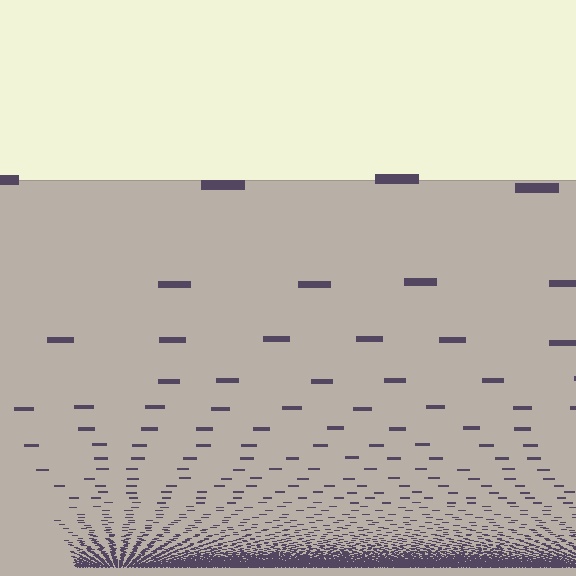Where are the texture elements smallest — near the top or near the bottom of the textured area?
Near the bottom.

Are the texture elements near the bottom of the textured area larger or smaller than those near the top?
Smaller. The gradient is inverted — elements near the bottom are smaller and denser.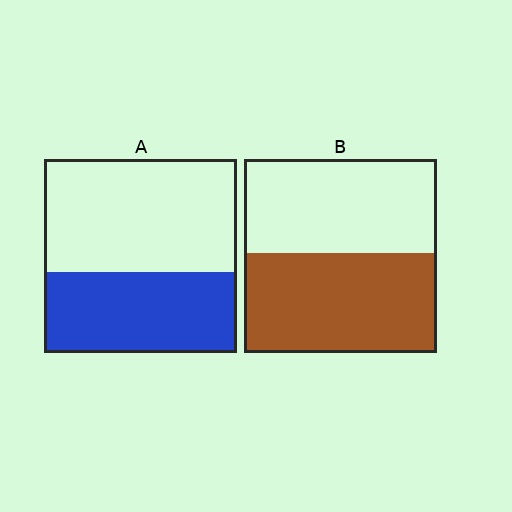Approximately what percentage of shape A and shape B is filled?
A is approximately 40% and B is approximately 50%.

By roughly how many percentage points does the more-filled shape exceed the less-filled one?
By roughly 10 percentage points (B over A).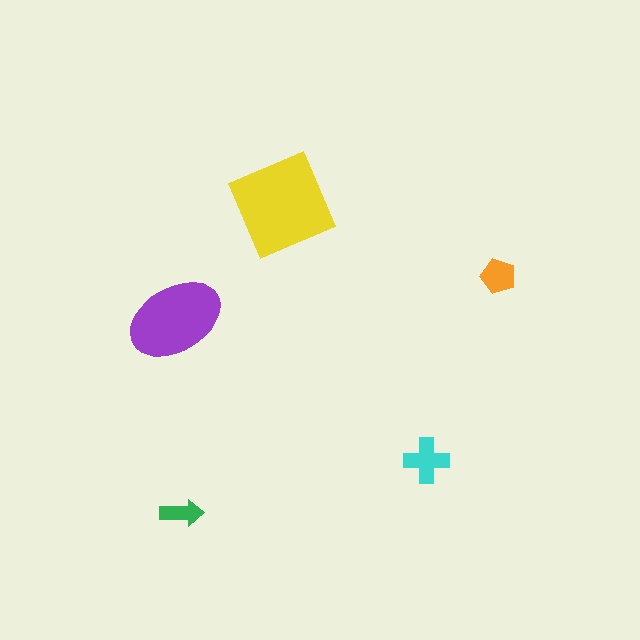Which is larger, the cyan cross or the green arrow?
The cyan cross.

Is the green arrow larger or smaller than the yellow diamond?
Smaller.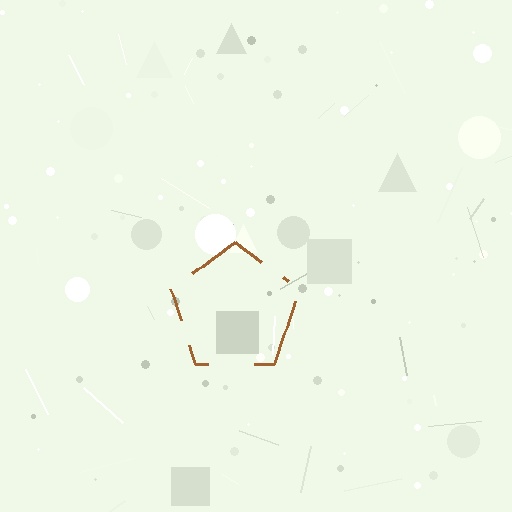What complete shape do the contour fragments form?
The contour fragments form a pentagon.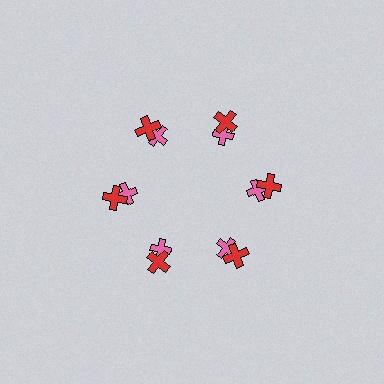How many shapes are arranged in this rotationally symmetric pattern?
There are 12 shapes, arranged in 6 groups of 2.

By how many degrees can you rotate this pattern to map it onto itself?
The pattern maps onto itself every 60 degrees of rotation.